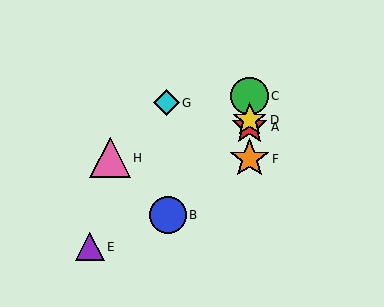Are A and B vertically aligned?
No, A is at x≈250 and B is at x≈168.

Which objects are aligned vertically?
Objects A, C, D, F are aligned vertically.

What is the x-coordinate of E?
Object E is at x≈90.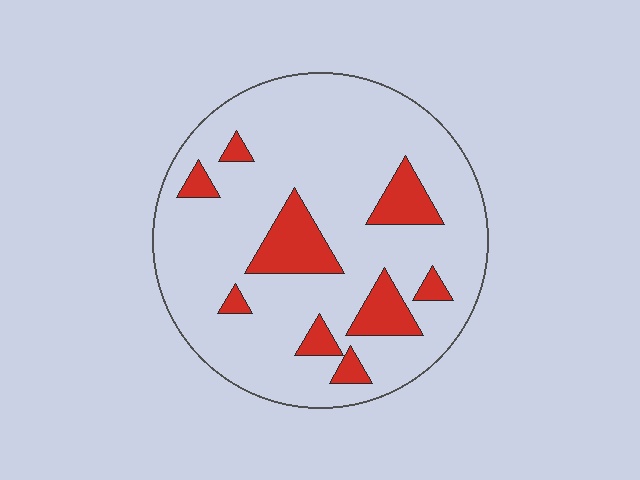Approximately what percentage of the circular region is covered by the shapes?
Approximately 15%.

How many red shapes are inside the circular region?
9.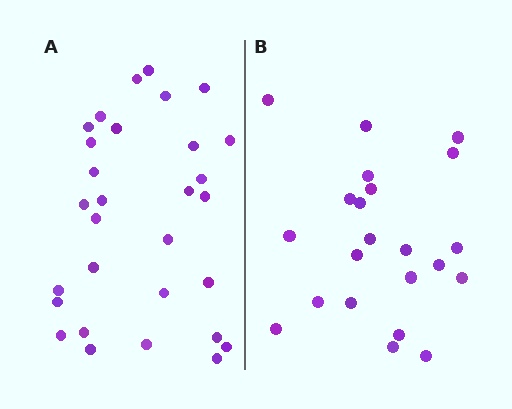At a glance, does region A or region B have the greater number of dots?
Region A (the left region) has more dots.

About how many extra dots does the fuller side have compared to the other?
Region A has roughly 8 or so more dots than region B.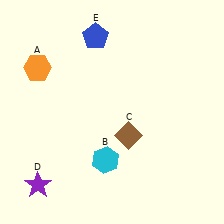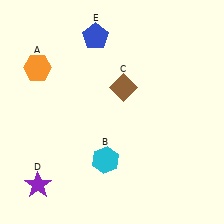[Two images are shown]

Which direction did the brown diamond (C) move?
The brown diamond (C) moved up.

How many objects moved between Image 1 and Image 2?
1 object moved between the two images.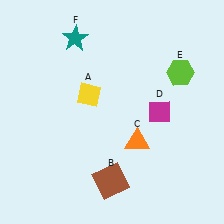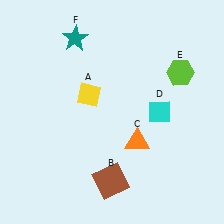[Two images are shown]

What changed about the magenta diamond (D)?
In Image 1, D is magenta. In Image 2, it changed to cyan.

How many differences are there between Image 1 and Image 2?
There is 1 difference between the two images.